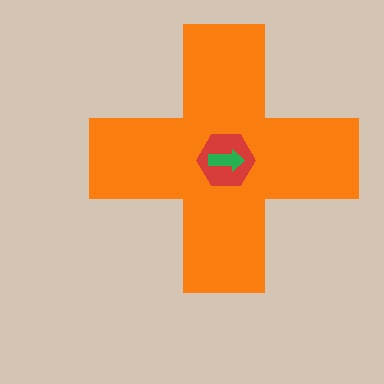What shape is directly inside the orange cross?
The red hexagon.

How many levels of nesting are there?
3.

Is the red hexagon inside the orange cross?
Yes.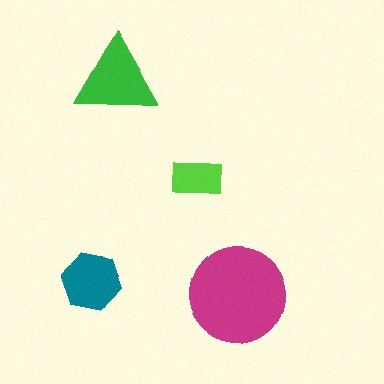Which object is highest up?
The green triangle is topmost.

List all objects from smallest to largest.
The lime rectangle, the teal hexagon, the green triangle, the magenta circle.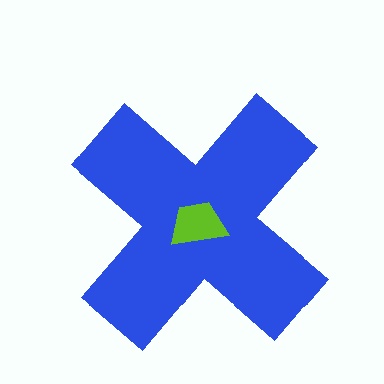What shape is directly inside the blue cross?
The lime trapezoid.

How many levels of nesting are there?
2.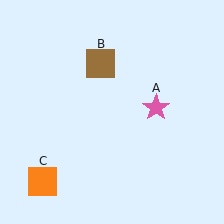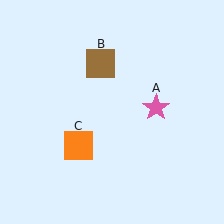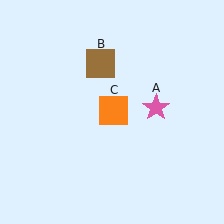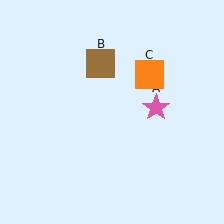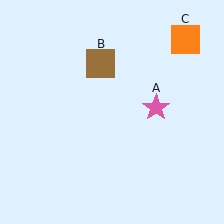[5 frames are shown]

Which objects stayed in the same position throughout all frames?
Pink star (object A) and brown square (object B) remained stationary.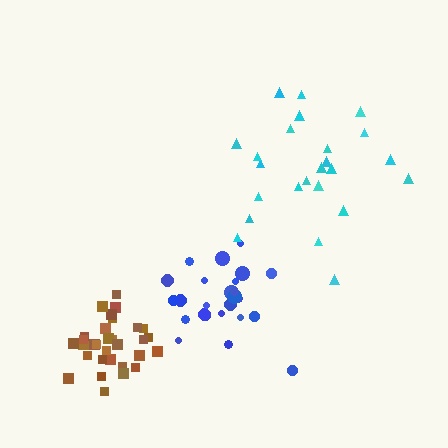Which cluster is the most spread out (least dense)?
Cyan.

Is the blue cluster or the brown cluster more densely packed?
Brown.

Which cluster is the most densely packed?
Brown.